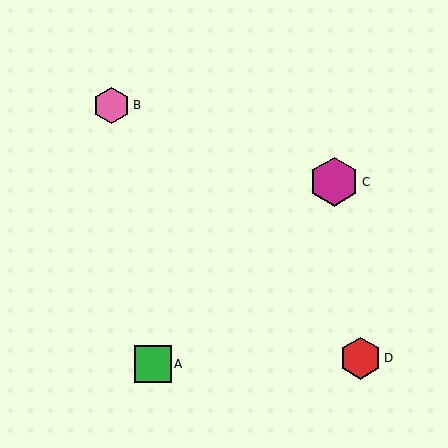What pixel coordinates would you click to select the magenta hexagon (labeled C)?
Click at (334, 182) to select the magenta hexagon C.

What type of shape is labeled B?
Shape B is a pink hexagon.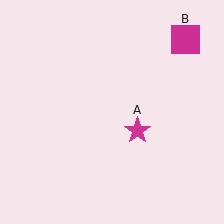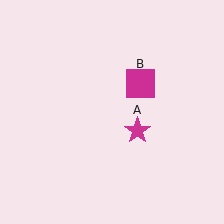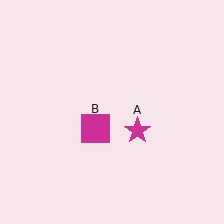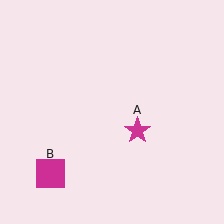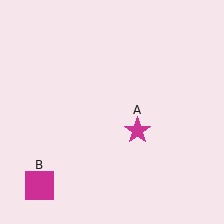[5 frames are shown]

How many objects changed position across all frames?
1 object changed position: magenta square (object B).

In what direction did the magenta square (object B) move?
The magenta square (object B) moved down and to the left.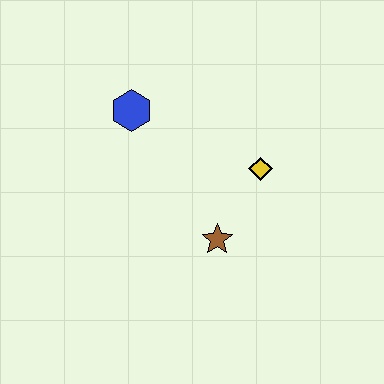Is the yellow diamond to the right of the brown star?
Yes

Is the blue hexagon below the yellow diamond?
No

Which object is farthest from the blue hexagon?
The brown star is farthest from the blue hexagon.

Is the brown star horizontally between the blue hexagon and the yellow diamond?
Yes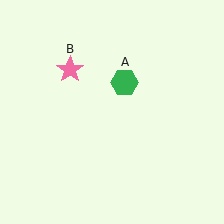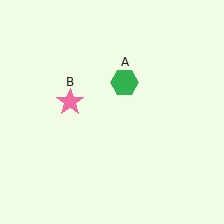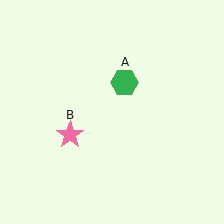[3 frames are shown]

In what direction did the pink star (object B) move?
The pink star (object B) moved down.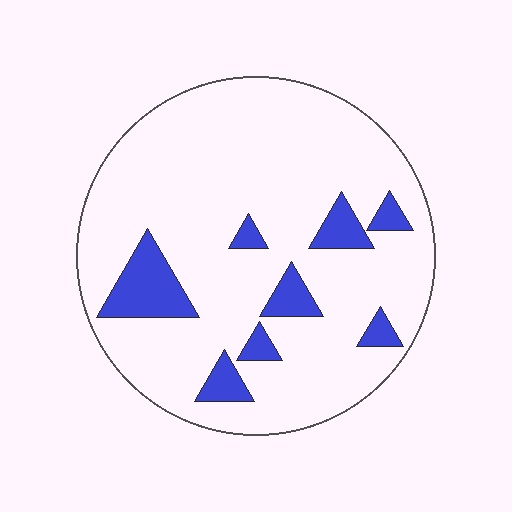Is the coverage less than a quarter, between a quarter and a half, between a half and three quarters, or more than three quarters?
Less than a quarter.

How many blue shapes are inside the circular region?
8.